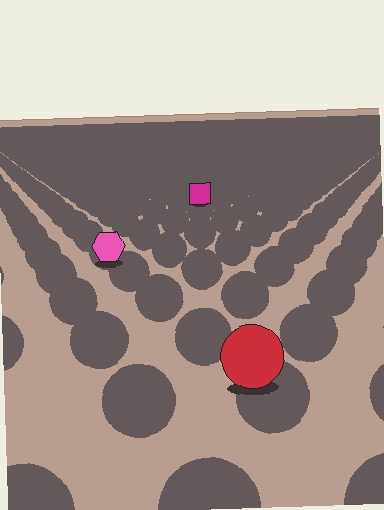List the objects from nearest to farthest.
From nearest to farthest: the red circle, the pink hexagon, the magenta square.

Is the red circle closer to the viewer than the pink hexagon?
Yes. The red circle is closer — you can tell from the texture gradient: the ground texture is coarser near it.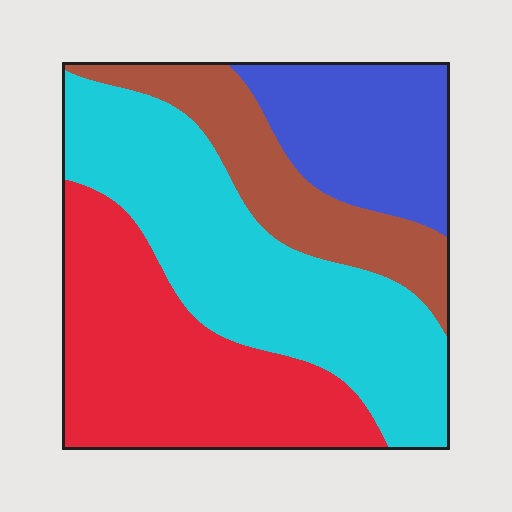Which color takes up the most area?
Cyan, at roughly 35%.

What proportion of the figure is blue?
Blue covers about 15% of the figure.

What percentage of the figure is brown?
Brown takes up less than a quarter of the figure.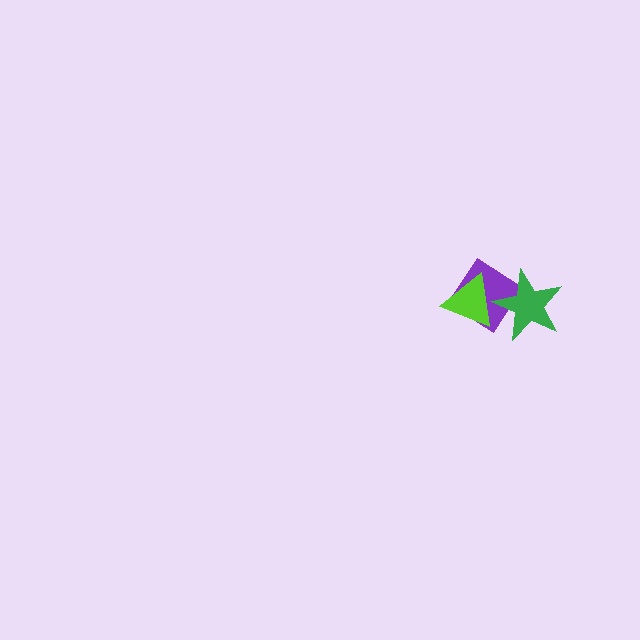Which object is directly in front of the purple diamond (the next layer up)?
The green star is directly in front of the purple diamond.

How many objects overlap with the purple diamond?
2 objects overlap with the purple diamond.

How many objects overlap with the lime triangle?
2 objects overlap with the lime triangle.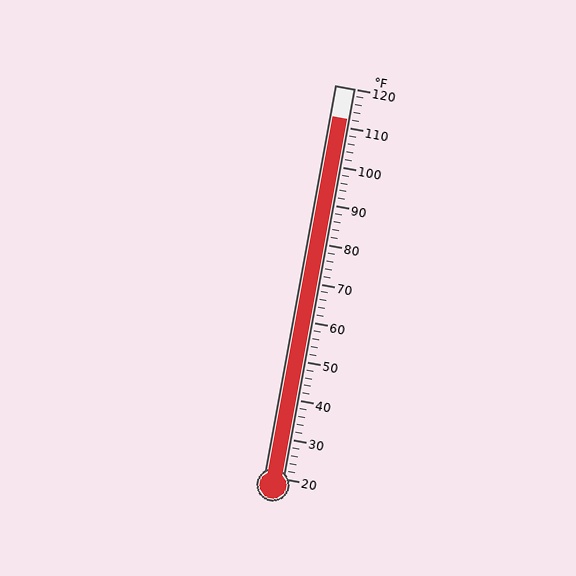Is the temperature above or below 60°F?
The temperature is above 60°F.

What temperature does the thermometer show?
The thermometer shows approximately 112°F.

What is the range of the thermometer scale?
The thermometer scale ranges from 20°F to 120°F.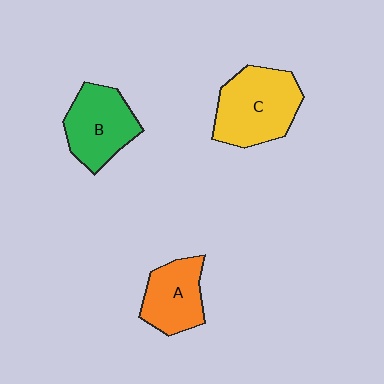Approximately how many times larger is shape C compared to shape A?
Approximately 1.4 times.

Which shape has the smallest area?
Shape A (orange).